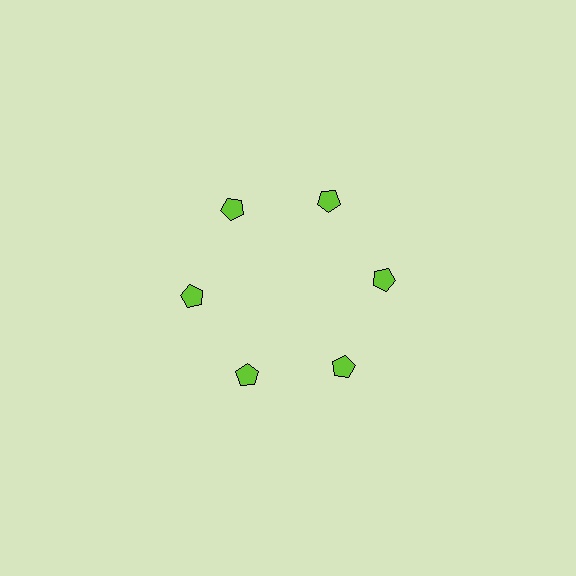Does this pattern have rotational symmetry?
Yes, this pattern has 6-fold rotational symmetry. It looks the same after rotating 60 degrees around the center.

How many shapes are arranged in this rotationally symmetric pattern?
There are 6 shapes, arranged in 6 groups of 1.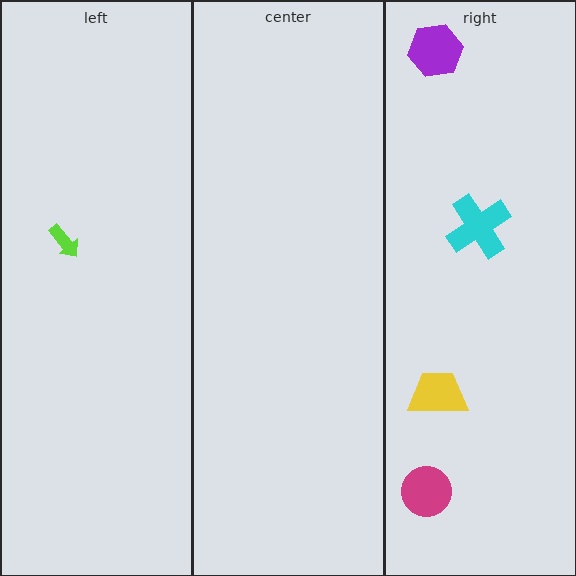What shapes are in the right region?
The yellow trapezoid, the magenta circle, the purple hexagon, the cyan cross.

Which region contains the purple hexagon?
The right region.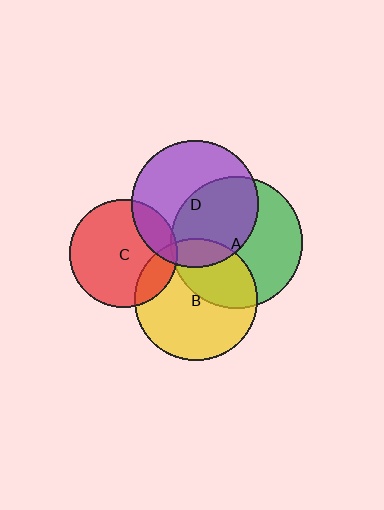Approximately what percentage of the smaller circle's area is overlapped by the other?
Approximately 35%.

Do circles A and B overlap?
Yes.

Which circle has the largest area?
Circle A (green).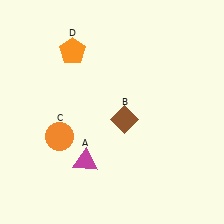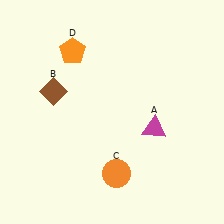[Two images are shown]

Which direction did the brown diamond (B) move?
The brown diamond (B) moved left.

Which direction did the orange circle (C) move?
The orange circle (C) moved right.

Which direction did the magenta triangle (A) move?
The magenta triangle (A) moved right.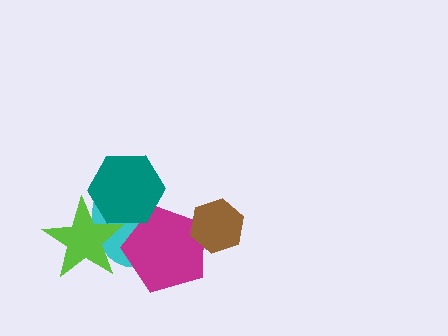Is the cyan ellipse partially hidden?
Yes, it is partially covered by another shape.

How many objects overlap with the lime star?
2 objects overlap with the lime star.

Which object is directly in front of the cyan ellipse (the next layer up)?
The magenta pentagon is directly in front of the cyan ellipse.